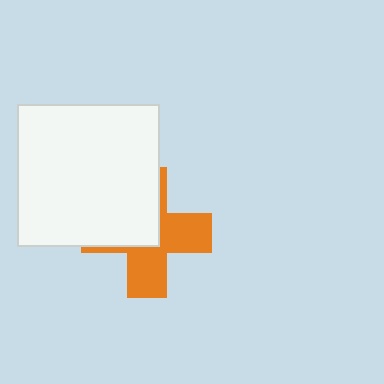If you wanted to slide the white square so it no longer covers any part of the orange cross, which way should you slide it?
Slide it toward the upper-left — that is the most direct way to separate the two shapes.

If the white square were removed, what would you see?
You would see the complete orange cross.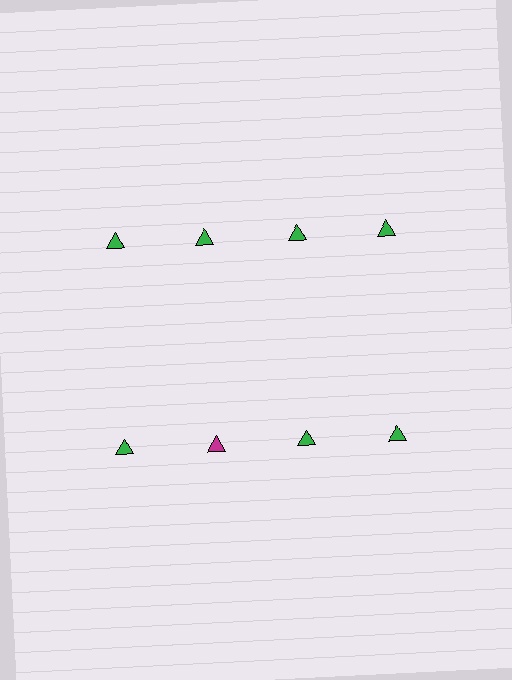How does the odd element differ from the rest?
It has a different color: magenta instead of green.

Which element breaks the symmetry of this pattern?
The magenta triangle in the second row, second from left column breaks the symmetry. All other shapes are green triangles.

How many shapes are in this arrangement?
There are 8 shapes arranged in a grid pattern.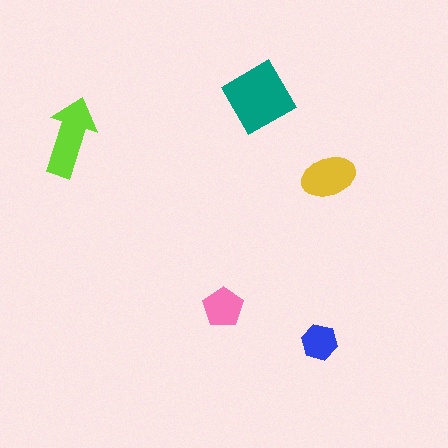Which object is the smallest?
The blue hexagon.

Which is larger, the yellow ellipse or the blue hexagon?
The yellow ellipse.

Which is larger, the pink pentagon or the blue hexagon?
The pink pentagon.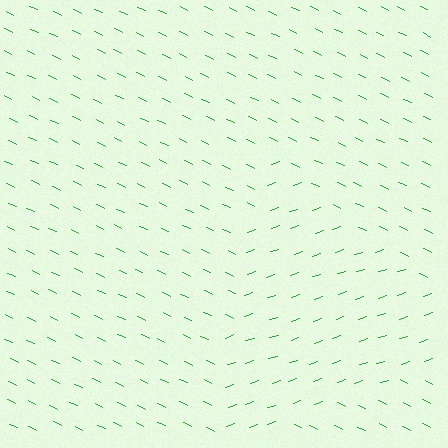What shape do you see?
I see a triangle.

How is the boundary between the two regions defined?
The boundary is defined purely by a change in line orientation (approximately 45 degrees difference). All lines are the same color and thickness.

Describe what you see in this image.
The image is filled with small green line segments. A triangle region in the image has lines oriented differently from the surrounding lines, creating a visible texture boundary.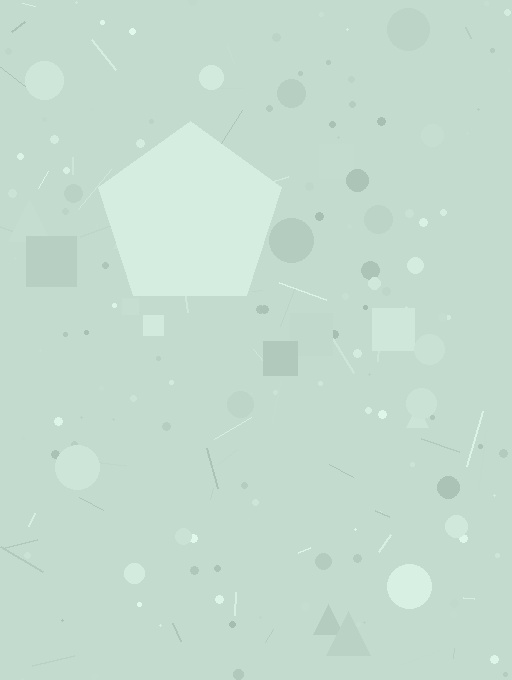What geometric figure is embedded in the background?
A pentagon is embedded in the background.